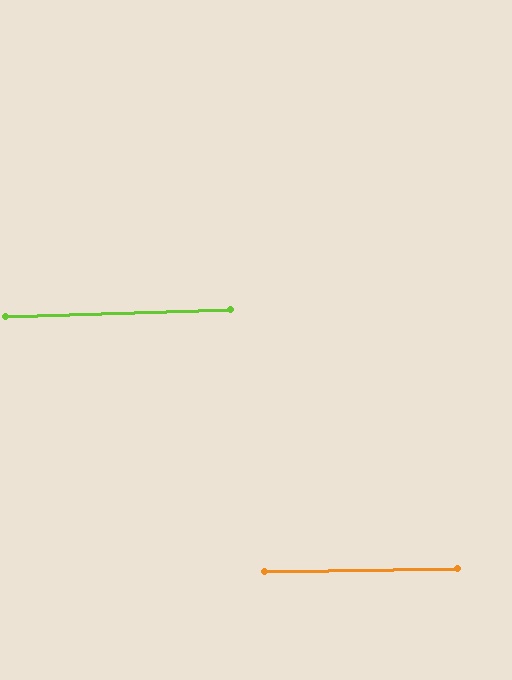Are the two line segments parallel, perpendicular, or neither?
Parallel — their directions differ by only 0.7°.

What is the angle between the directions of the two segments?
Approximately 1 degree.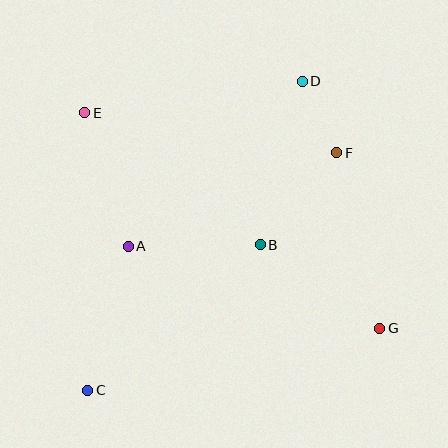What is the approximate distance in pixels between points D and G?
The distance between D and G is approximately 259 pixels.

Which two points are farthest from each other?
Points C and D are farthest from each other.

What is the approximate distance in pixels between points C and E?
The distance between C and E is approximately 278 pixels.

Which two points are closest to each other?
Points D and F are closest to each other.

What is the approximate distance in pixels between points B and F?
The distance between B and F is approximately 120 pixels.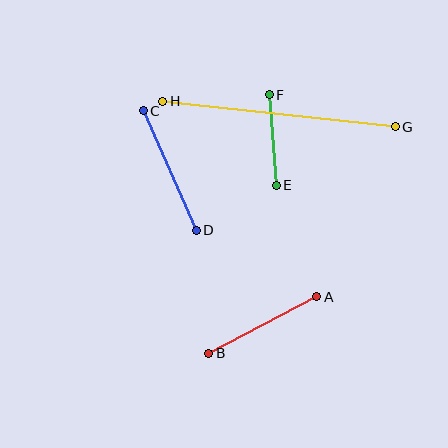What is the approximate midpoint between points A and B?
The midpoint is at approximately (263, 325) pixels.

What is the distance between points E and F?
The distance is approximately 91 pixels.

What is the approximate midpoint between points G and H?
The midpoint is at approximately (279, 114) pixels.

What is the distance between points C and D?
The distance is approximately 131 pixels.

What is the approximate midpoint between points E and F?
The midpoint is at approximately (273, 140) pixels.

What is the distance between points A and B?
The distance is approximately 122 pixels.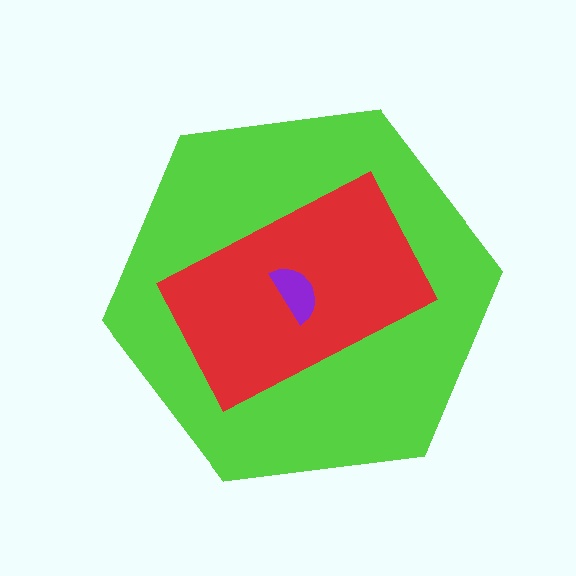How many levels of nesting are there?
3.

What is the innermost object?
The purple semicircle.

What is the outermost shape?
The lime hexagon.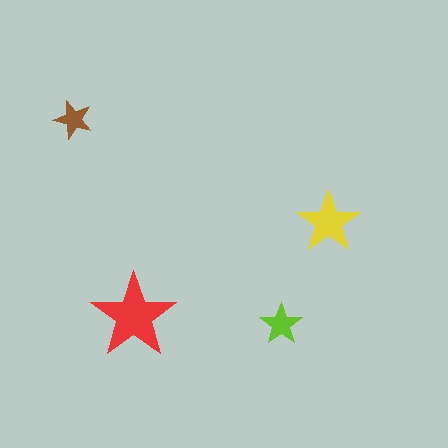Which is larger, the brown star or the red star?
The red one.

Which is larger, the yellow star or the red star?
The red one.